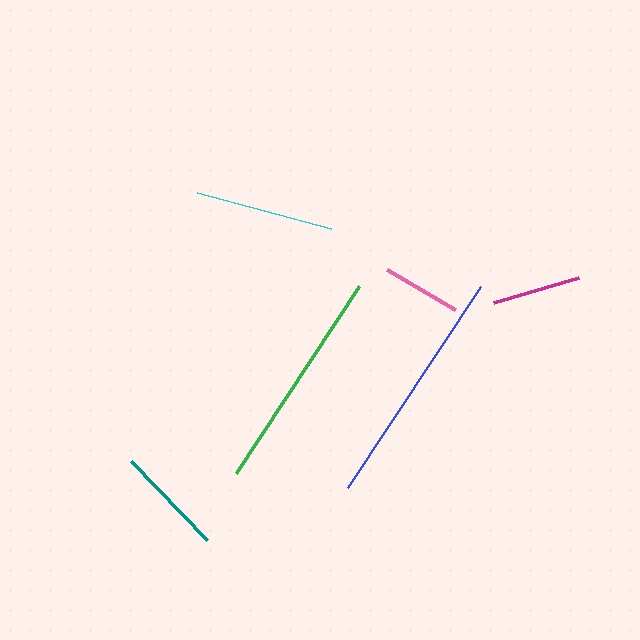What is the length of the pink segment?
The pink segment is approximately 79 pixels long.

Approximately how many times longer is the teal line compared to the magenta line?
The teal line is approximately 1.2 times the length of the magenta line.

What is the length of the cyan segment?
The cyan segment is approximately 138 pixels long.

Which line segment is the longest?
The blue line is the longest at approximately 241 pixels.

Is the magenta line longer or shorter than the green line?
The green line is longer than the magenta line.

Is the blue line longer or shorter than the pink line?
The blue line is longer than the pink line.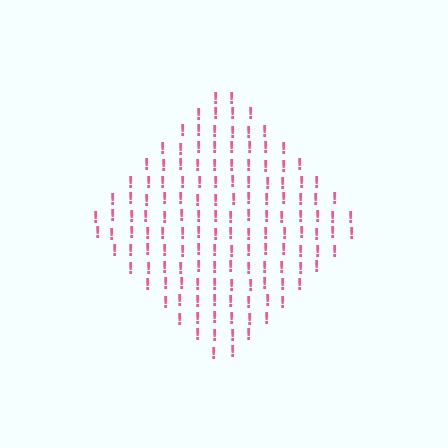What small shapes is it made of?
It is made of small exclamation marks.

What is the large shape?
The large shape is a diamond.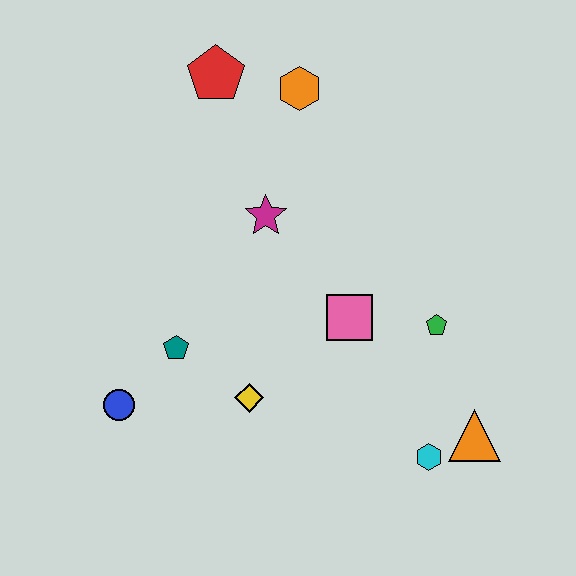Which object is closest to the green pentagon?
The pink square is closest to the green pentagon.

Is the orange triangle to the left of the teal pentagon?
No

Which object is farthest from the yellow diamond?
The red pentagon is farthest from the yellow diamond.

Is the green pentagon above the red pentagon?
No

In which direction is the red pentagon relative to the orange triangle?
The red pentagon is above the orange triangle.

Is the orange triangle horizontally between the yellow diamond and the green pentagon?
No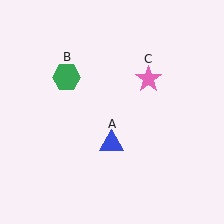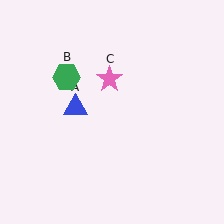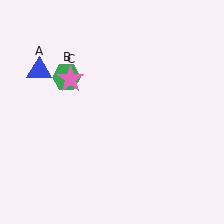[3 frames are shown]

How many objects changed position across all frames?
2 objects changed position: blue triangle (object A), pink star (object C).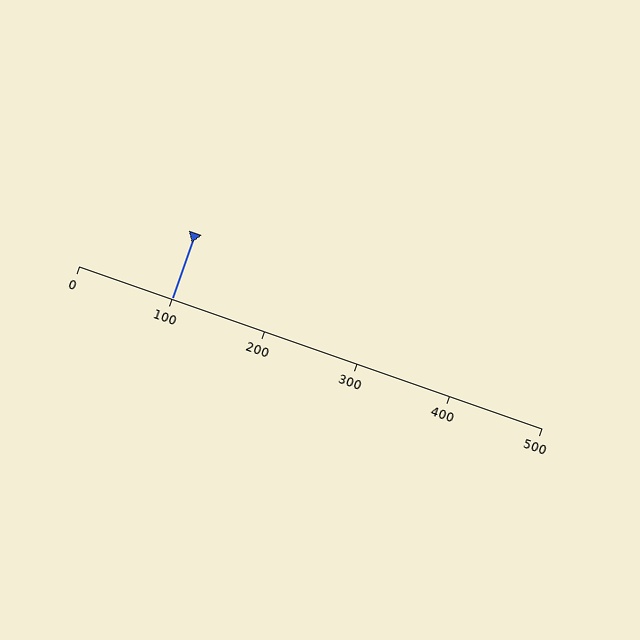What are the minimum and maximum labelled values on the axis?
The axis runs from 0 to 500.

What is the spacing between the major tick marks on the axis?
The major ticks are spaced 100 apart.